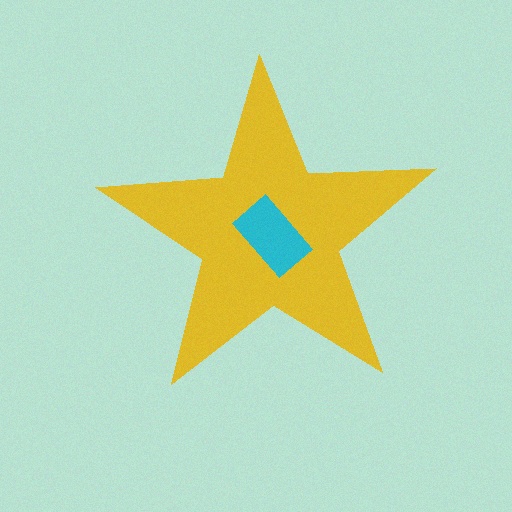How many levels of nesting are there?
2.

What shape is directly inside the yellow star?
The cyan rectangle.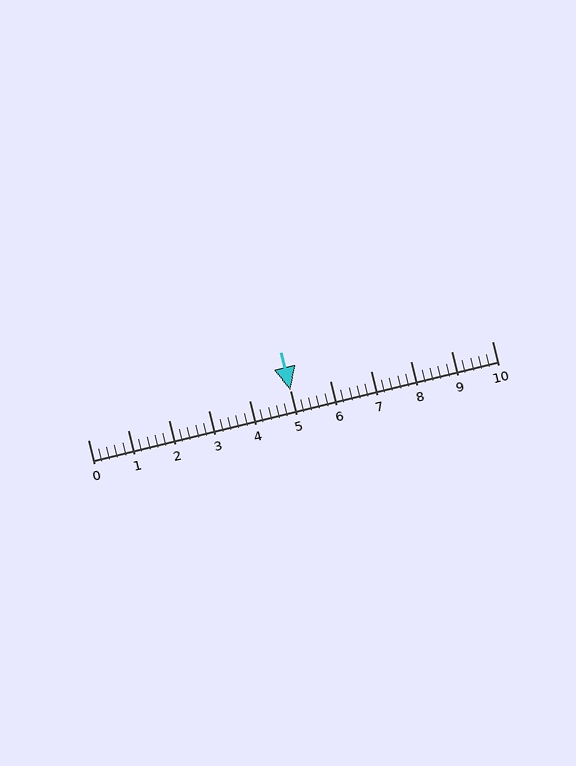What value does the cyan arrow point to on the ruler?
The cyan arrow points to approximately 5.0.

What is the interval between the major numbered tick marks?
The major tick marks are spaced 1 units apart.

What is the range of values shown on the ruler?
The ruler shows values from 0 to 10.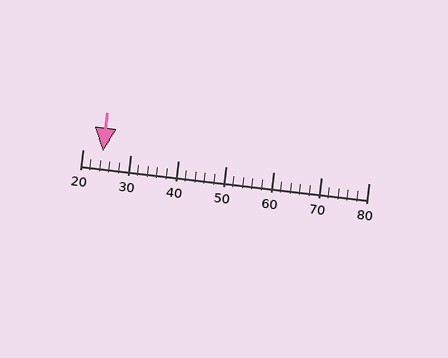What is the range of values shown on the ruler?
The ruler shows values from 20 to 80.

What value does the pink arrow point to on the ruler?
The pink arrow points to approximately 24.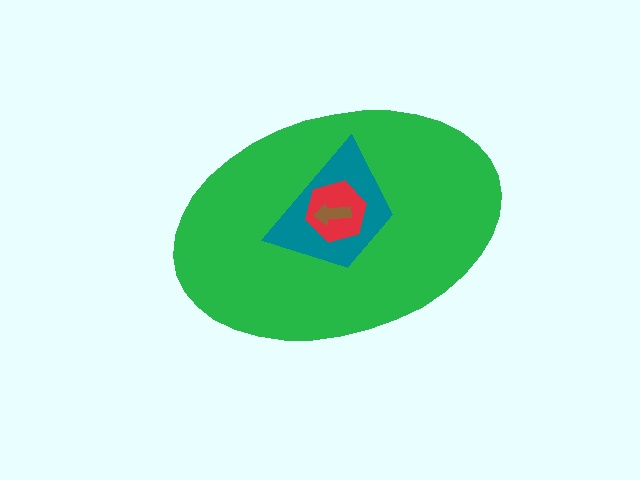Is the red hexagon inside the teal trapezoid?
Yes.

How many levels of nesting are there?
4.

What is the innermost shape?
The brown arrow.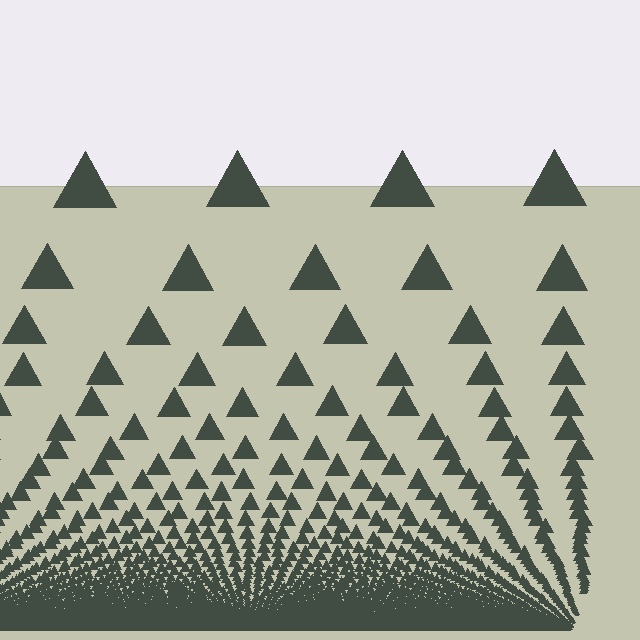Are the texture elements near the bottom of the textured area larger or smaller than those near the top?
Smaller. The gradient is inverted — elements near the bottom are smaller and denser.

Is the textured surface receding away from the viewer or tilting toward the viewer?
The surface appears to tilt toward the viewer. Texture elements get larger and sparser toward the top.